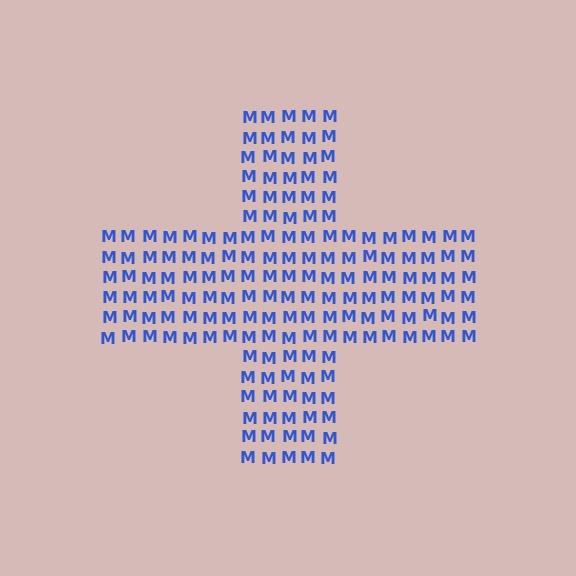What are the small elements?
The small elements are letter M's.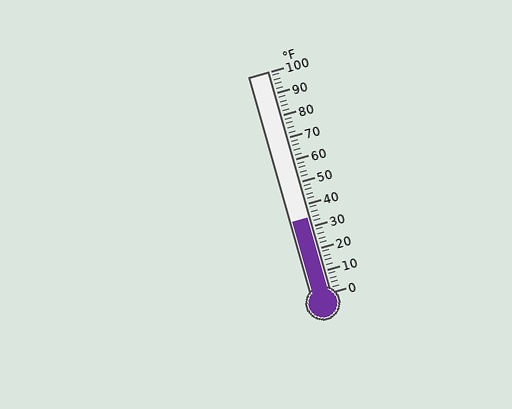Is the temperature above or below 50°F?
The temperature is below 50°F.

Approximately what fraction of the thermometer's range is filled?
The thermometer is filled to approximately 35% of its range.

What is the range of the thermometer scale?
The thermometer scale ranges from 0°F to 100°F.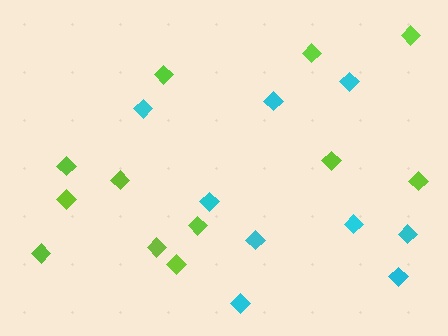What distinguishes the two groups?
There are 2 groups: one group of lime diamonds (12) and one group of cyan diamonds (9).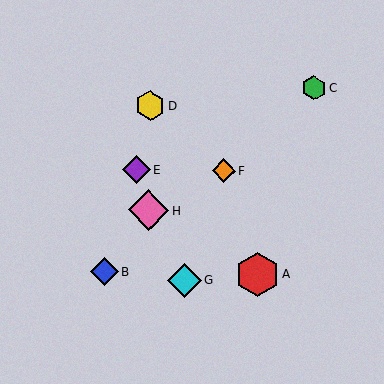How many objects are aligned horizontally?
2 objects (E, F) are aligned horizontally.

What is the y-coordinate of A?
Object A is at y≈274.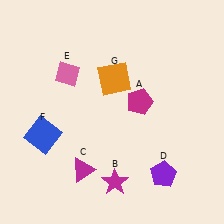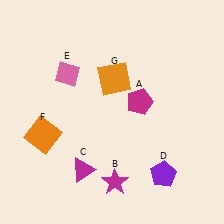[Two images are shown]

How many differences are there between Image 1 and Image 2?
There is 1 difference between the two images.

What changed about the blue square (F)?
In Image 1, F is blue. In Image 2, it changed to orange.